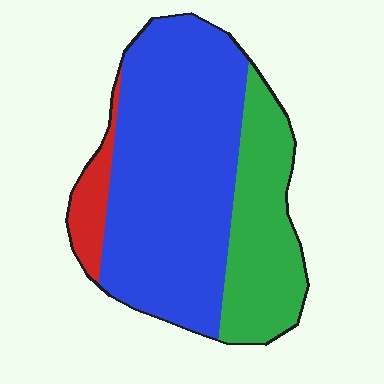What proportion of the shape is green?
Green takes up about one quarter (1/4) of the shape.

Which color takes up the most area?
Blue, at roughly 65%.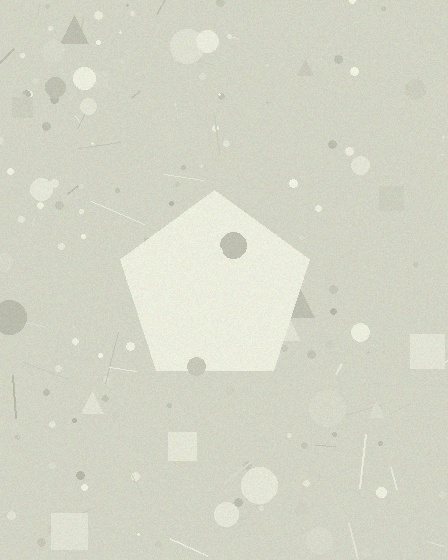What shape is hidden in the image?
A pentagon is hidden in the image.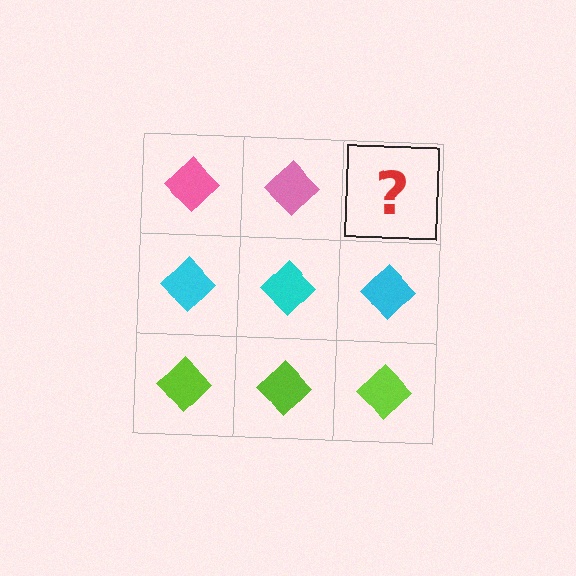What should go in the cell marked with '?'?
The missing cell should contain a pink diamond.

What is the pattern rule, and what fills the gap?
The rule is that each row has a consistent color. The gap should be filled with a pink diamond.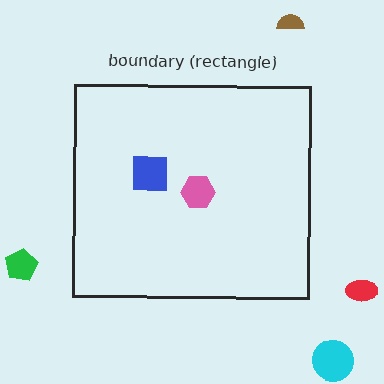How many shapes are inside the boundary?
2 inside, 4 outside.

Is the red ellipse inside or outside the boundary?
Outside.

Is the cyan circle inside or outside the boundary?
Outside.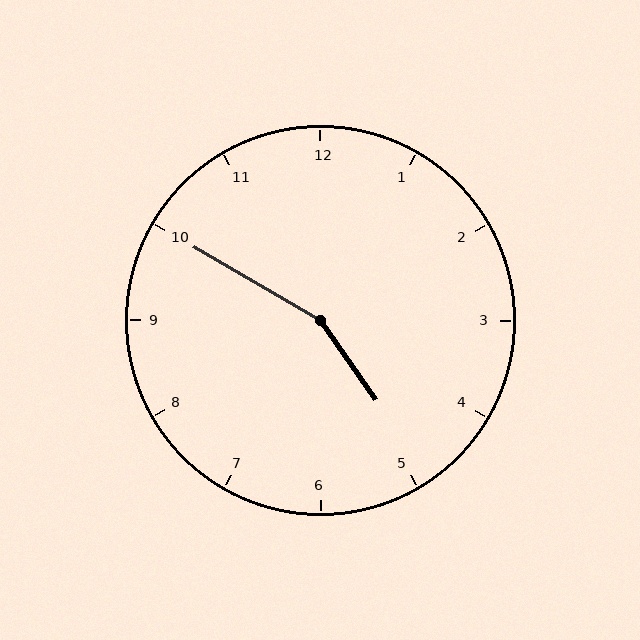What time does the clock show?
4:50.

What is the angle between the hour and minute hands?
Approximately 155 degrees.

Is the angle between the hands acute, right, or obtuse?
It is obtuse.